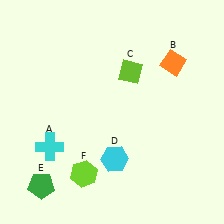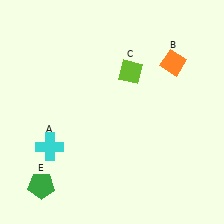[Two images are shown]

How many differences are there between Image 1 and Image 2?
There are 2 differences between the two images.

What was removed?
The cyan hexagon (D), the lime hexagon (F) were removed in Image 2.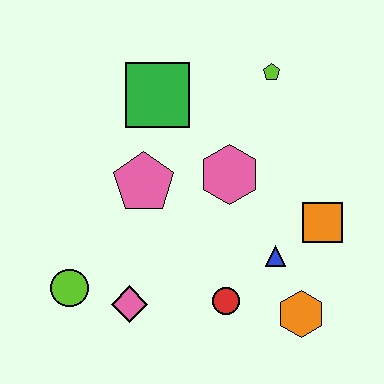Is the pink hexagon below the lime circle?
No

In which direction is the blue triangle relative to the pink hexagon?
The blue triangle is below the pink hexagon.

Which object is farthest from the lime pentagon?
The lime circle is farthest from the lime pentagon.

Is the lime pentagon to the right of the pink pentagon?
Yes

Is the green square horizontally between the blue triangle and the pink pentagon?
Yes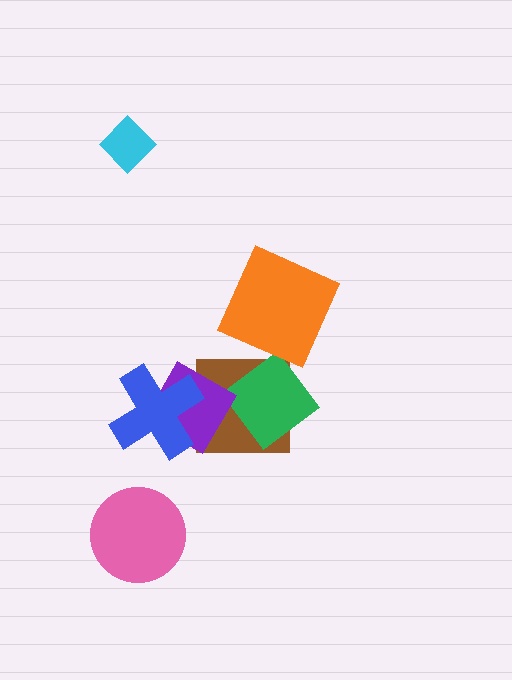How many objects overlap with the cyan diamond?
0 objects overlap with the cyan diamond.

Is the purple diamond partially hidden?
Yes, it is partially covered by another shape.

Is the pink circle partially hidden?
No, no other shape covers it.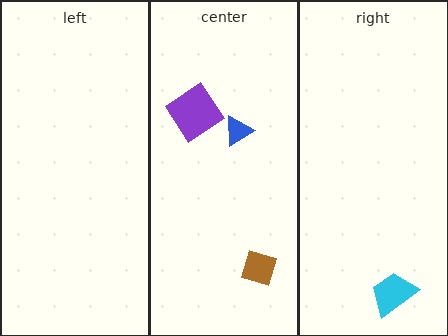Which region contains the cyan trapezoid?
The right region.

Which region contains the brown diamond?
The center region.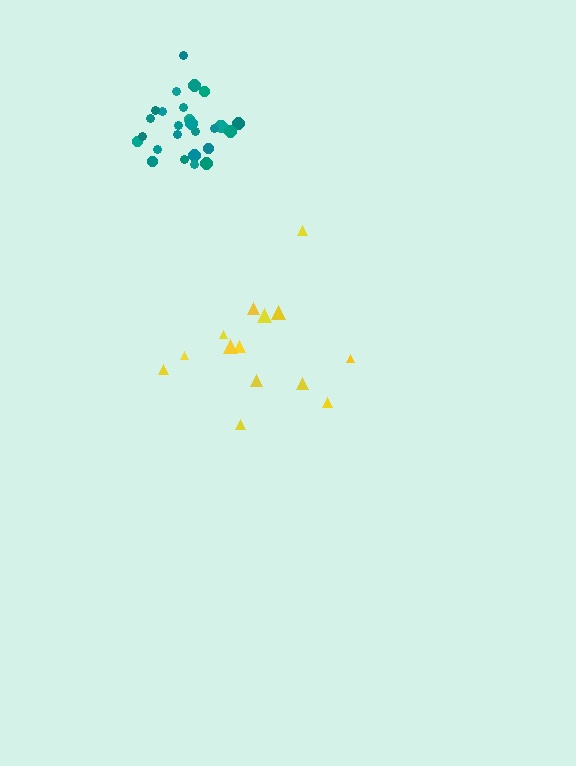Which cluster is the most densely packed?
Teal.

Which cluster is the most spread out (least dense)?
Yellow.